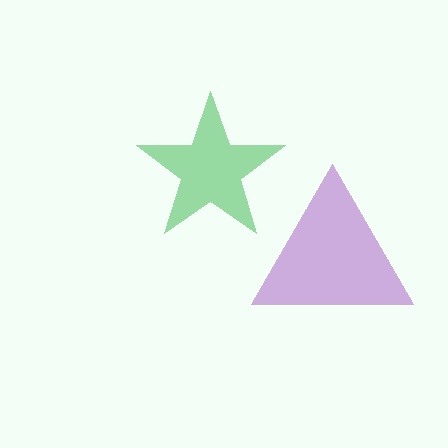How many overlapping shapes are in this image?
There are 2 overlapping shapes in the image.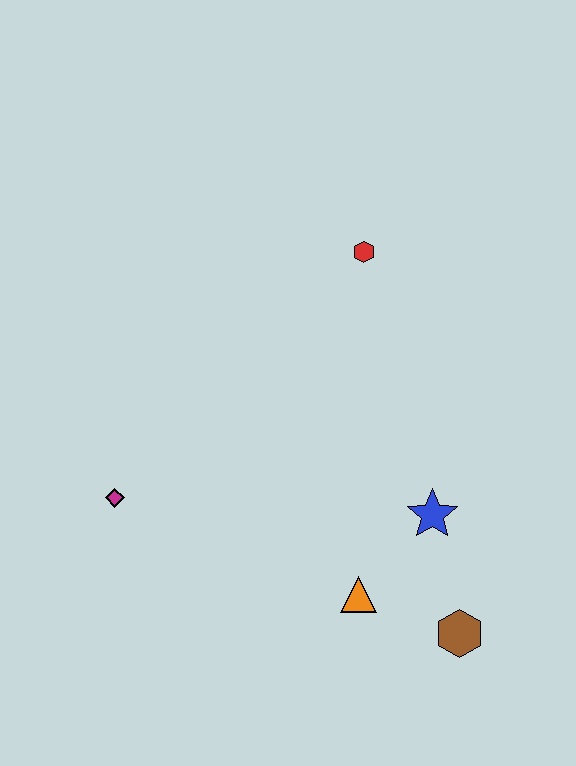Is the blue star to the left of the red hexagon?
No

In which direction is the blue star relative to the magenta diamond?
The blue star is to the right of the magenta diamond.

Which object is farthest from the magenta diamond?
The brown hexagon is farthest from the magenta diamond.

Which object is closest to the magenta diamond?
The orange triangle is closest to the magenta diamond.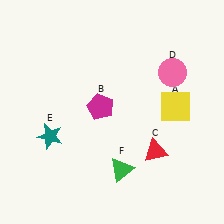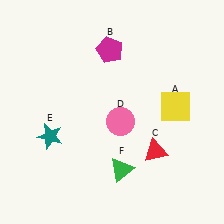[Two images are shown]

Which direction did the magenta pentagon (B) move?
The magenta pentagon (B) moved up.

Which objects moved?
The objects that moved are: the magenta pentagon (B), the pink circle (D).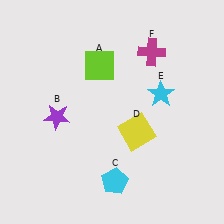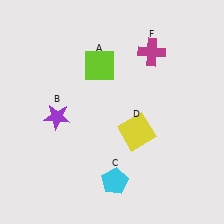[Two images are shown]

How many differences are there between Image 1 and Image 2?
There is 1 difference between the two images.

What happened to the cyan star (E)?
The cyan star (E) was removed in Image 2. It was in the top-right area of Image 1.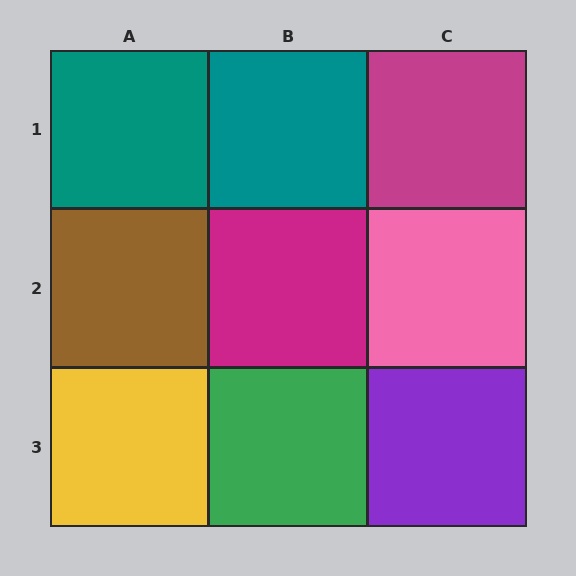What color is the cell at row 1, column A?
Teal.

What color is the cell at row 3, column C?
Purple.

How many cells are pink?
1 cell is pink.